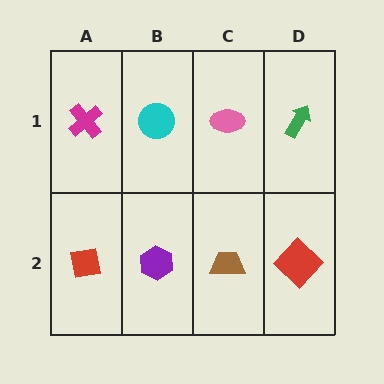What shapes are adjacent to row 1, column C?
A brown trapezoid (row 2, column C), a cyan circle (row 1, column B), a green arrow (row 1, column D).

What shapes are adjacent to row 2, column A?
A magenta cross (row 1, column A), a purple hexagon (row 2, column B).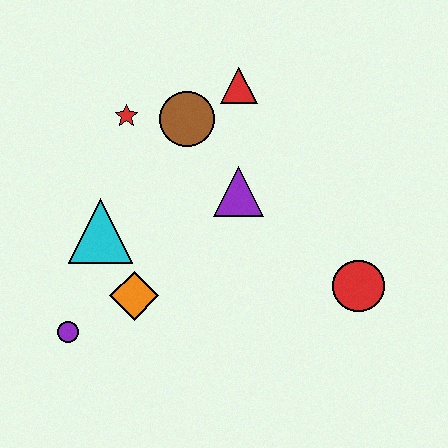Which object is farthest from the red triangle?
The purple circle is farthest from the red triangle.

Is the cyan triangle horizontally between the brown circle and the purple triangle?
No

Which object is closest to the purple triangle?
The brown circle is closest to the purple triangle.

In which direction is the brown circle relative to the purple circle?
The brown circle is above the purple circle.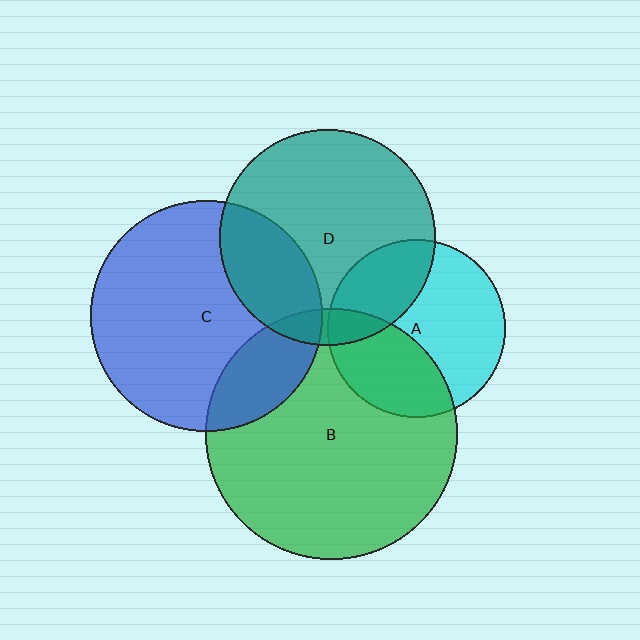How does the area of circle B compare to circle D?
Approximately 1.4 times.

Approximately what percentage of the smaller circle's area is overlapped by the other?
Approximately 30%.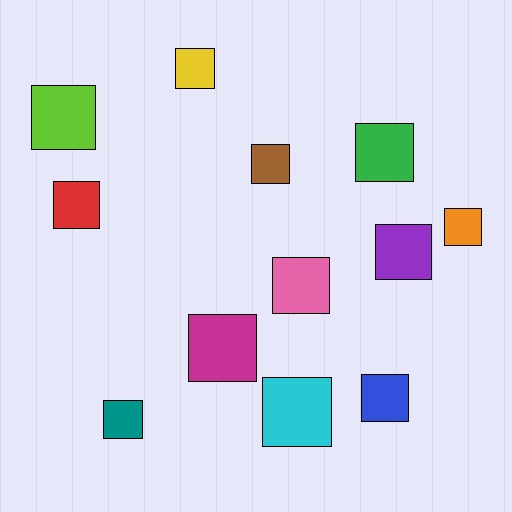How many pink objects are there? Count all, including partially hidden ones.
There is 1 pink object.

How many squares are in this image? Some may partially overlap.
There are 12 squares.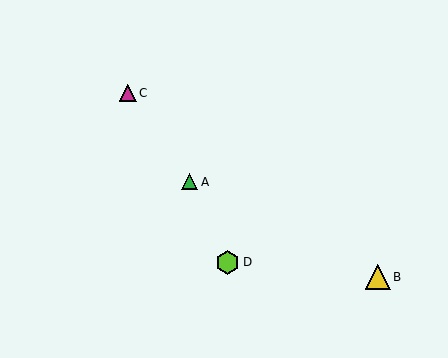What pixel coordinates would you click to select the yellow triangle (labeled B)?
Click at (378, 277) to select the yellow triangle B.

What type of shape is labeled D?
Shape D is a lime hexagon.